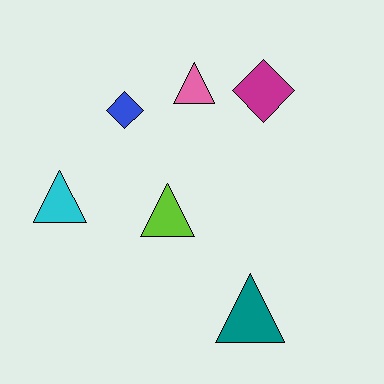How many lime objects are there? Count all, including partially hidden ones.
There is 1 lime object.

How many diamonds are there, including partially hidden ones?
There are 2 diamonds.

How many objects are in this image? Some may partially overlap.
There are 6 objects.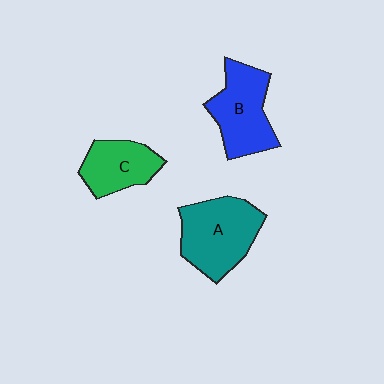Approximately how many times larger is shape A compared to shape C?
Approximately 1.5 times.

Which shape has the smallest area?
Shape C (green).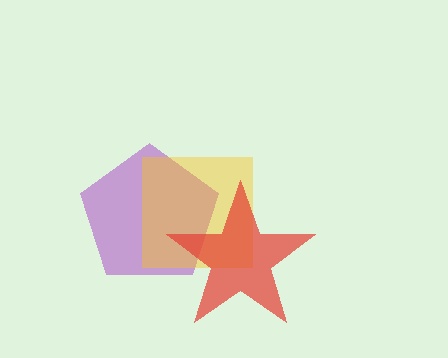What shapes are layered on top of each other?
The layered shapes are: a purple pentagon, a yellow square, a red star.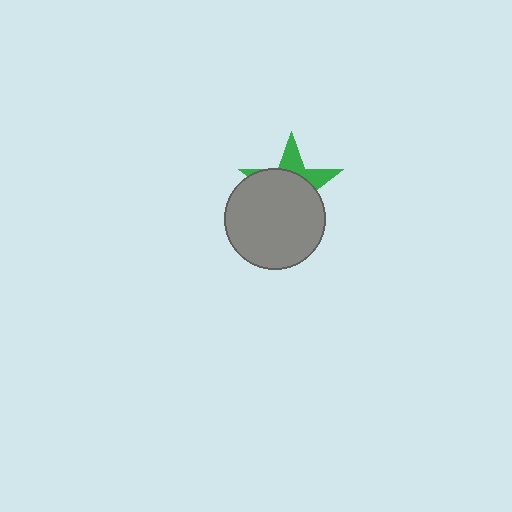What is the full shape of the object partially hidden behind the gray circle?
The partially hidden object is a green star.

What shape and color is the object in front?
The object in front is a gray circle.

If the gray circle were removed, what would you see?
You would see the complete green star.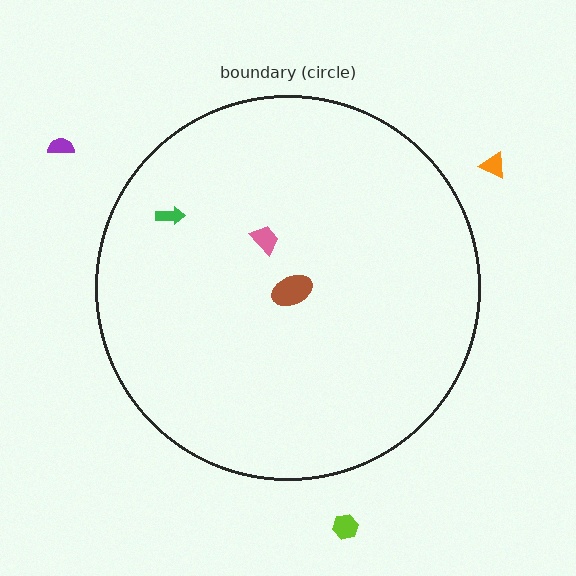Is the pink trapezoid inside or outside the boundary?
Inside.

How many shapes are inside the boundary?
3 inside, 3 outside.